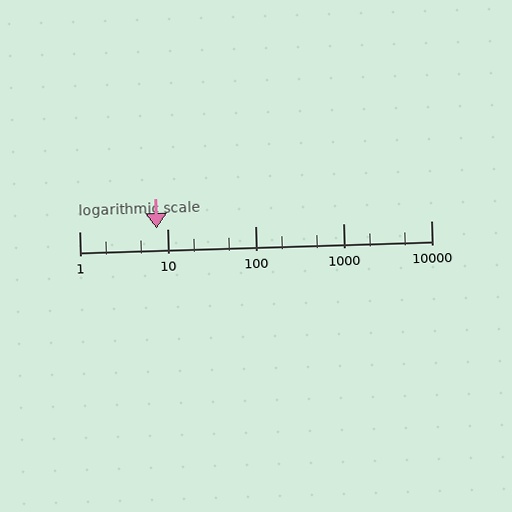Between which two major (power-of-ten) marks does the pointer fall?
The pointer is between 1 and 10.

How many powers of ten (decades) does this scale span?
The scale spans 4 decades, from 1 to 10000.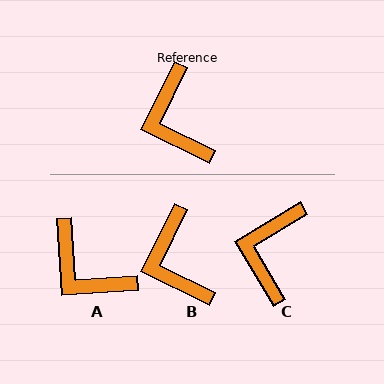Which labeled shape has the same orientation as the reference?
B.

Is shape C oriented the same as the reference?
No, it is off by about 33 degrees.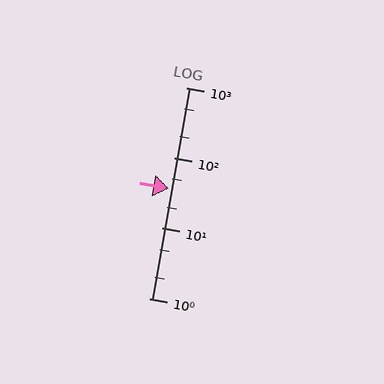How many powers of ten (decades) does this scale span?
The scale spans 3 decades, from 1 to 1000.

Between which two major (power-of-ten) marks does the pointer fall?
The pointer is between 10 and 100.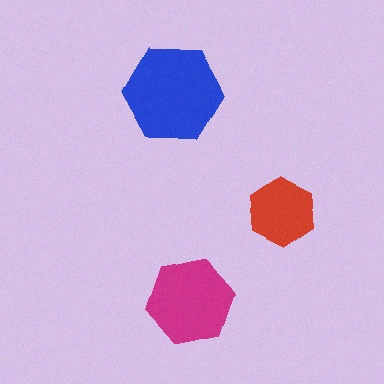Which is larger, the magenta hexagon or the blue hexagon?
The blue one.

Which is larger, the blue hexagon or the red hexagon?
The blue one.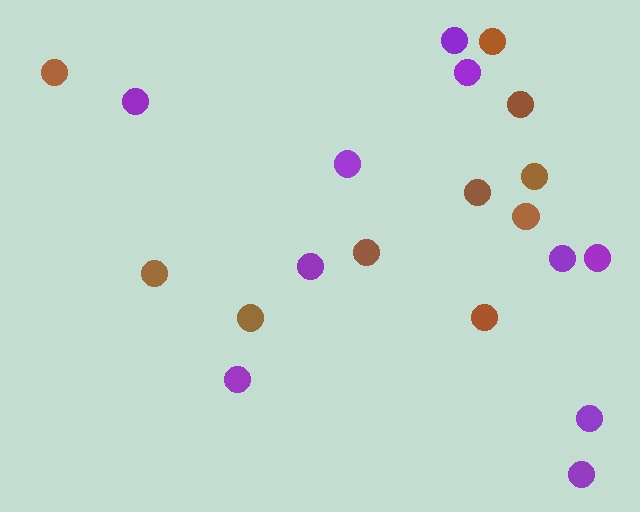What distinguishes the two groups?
There are 2 groups: one group of brown circles (10) and one group of purple circles (10).